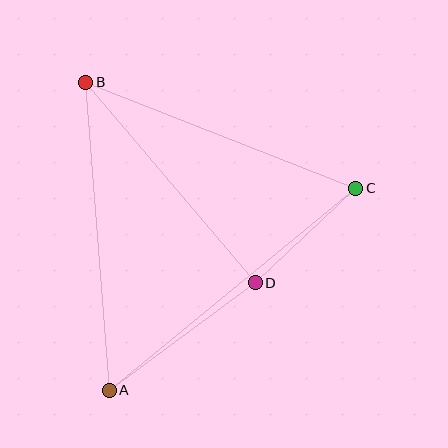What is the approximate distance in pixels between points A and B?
The distance between A and B is approximately 309 pixels.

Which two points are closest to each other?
Points C and D are closest to each other.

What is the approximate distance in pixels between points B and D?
The distance between B and D is approximately 263 pixels.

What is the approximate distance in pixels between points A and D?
The distance between A and D is approximately 182 pixels.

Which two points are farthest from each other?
Points A and C are farthest from each other.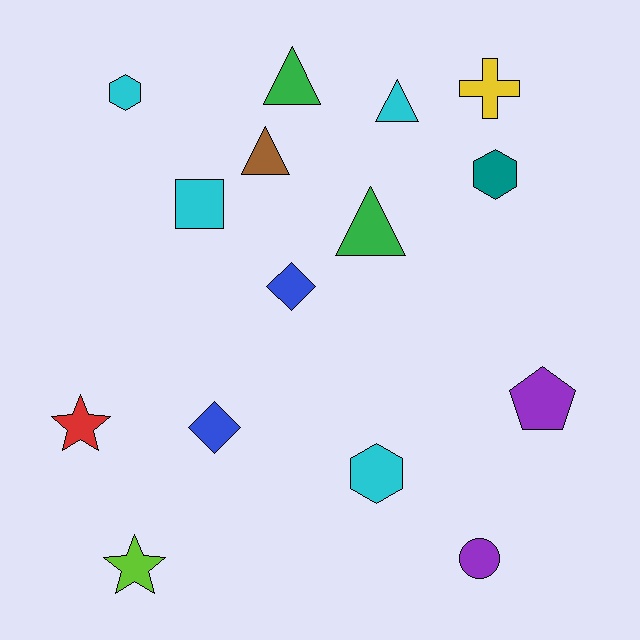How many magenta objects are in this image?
There are no magenta objects.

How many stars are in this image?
There are 2 stars.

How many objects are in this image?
There are 15 objects.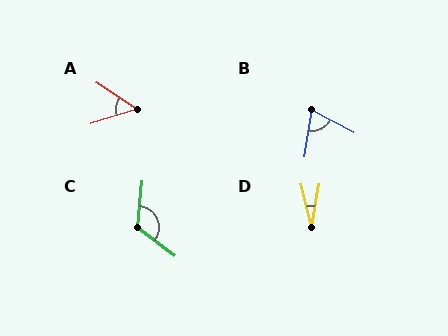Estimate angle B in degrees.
Approximately 71 degrees.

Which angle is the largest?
C, at approximately 121 degrees.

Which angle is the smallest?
D, at approximately 23 degrees.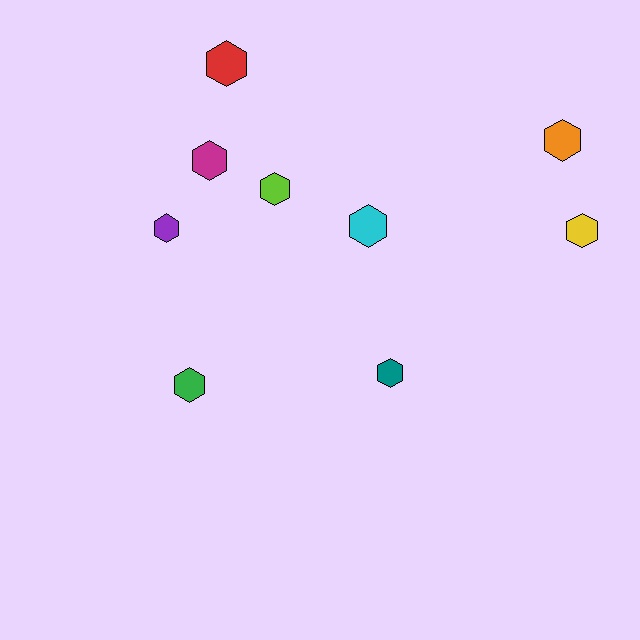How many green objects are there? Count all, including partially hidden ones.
There is 1 green object.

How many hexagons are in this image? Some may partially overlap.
There are 9 hexagons.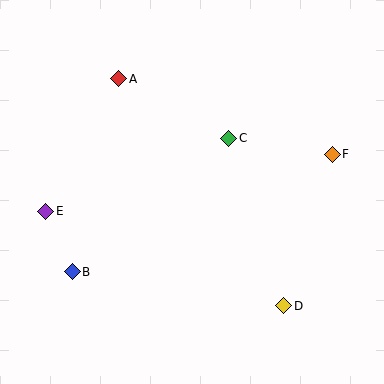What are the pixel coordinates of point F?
Point F is at (332, 154).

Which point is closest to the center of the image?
Point C at (229, 138) is closest to the center.